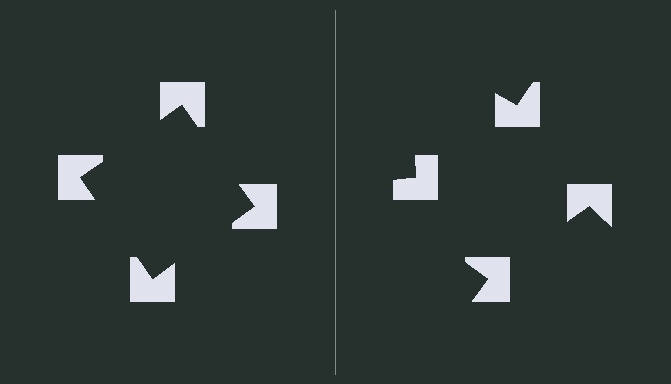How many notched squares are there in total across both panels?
8 — 4 on each side.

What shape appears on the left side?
An illusory square.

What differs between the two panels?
The notched squares are positioned identically on both sides; only the wedge orientations differ. On the left they align to a square; on the right they are misaligned.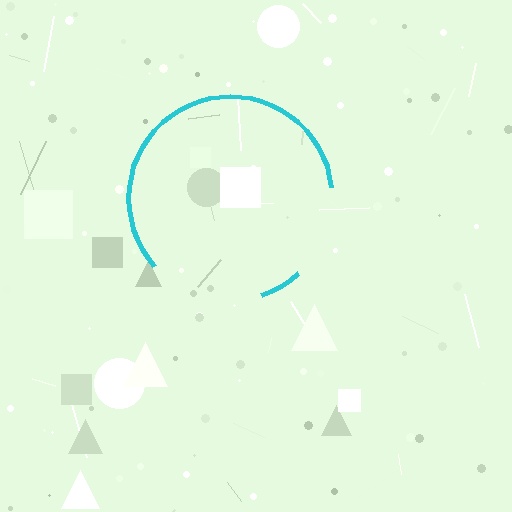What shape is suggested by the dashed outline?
The dashed outline suggests a circle.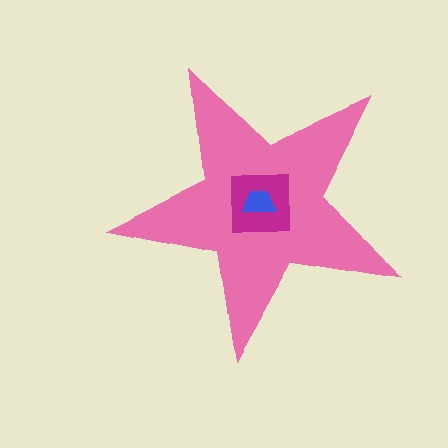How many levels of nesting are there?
3.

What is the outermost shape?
The pink star.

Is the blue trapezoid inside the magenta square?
Yes.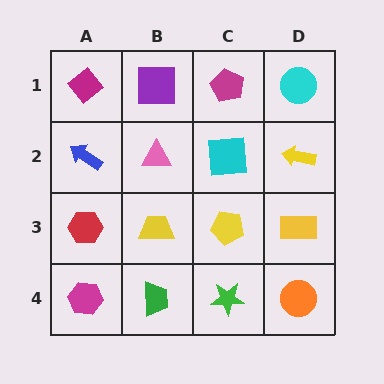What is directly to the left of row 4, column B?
A magenta hexagon.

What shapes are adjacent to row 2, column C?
A magenta pentagon (row 1, column C), a yellow pentagon (row 3, column C), a pink triangle (row 2, column B), a yellow arrow (row 2, column D).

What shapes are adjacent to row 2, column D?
A cyan circle (row 1, column D), a yellow rectangle (row 3, column D), a cyan square (row 2, column C).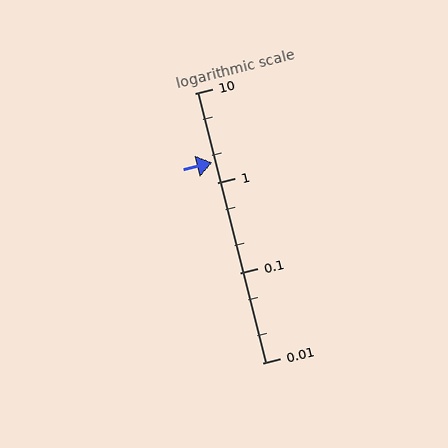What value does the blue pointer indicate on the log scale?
The pointer indicates approximately 1.7.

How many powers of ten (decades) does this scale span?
The scale spans 3 decades, from 0.01 to 10.